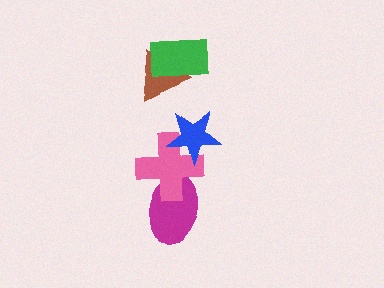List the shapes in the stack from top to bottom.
From top to bottom: the green rectangle, the brown triangle, the blue star, the pink cross, the magenta ellipse.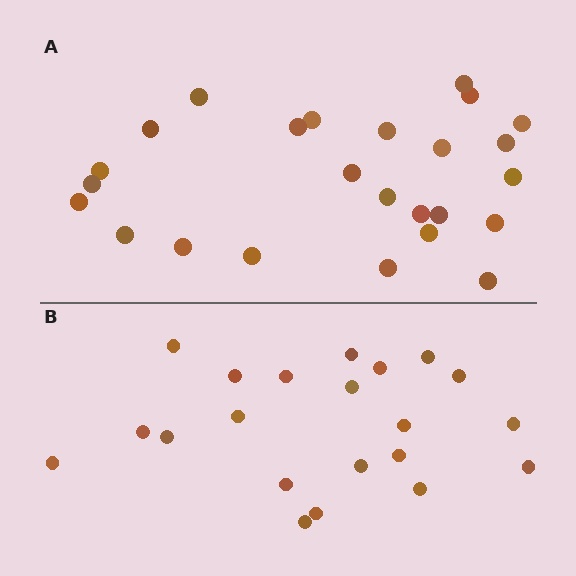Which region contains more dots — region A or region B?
Region A (the top region) has more dots.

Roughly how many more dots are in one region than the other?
Region A has about 4 more dots than region B.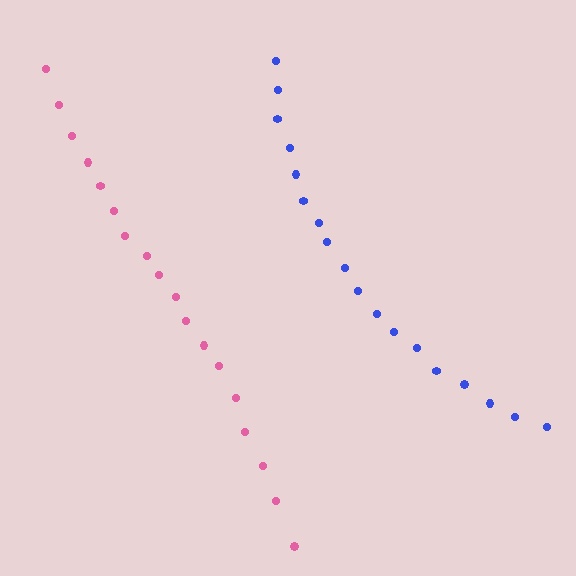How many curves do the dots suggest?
There are 2 distinct paths.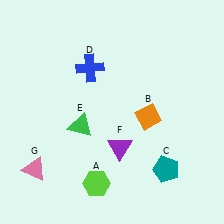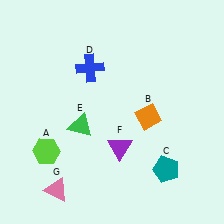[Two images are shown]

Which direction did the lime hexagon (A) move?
The lime hexagon (A) moved left.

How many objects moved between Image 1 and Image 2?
2 objects moved between the two images.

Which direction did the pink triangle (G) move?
The pink triangle (G) moved right.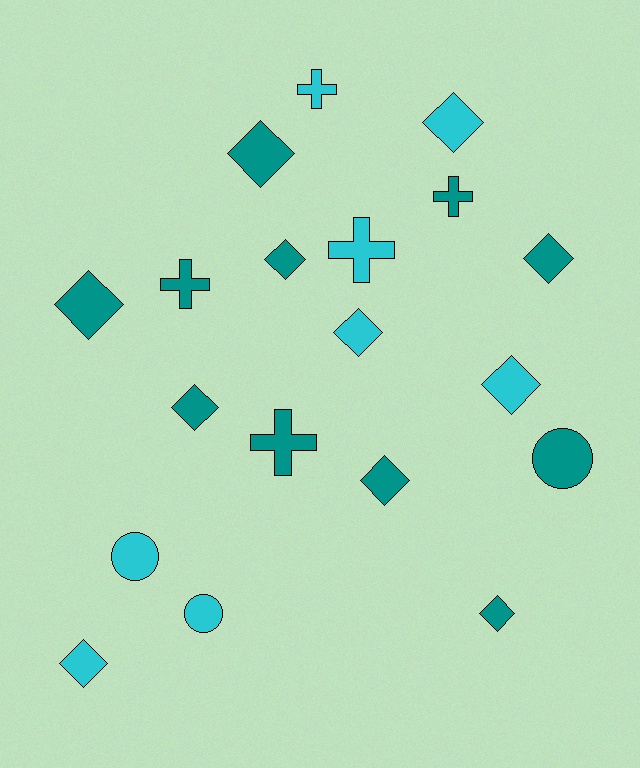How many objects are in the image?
There are 19 objects.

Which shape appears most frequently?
Diamond, with 11 objects.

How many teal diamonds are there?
There are 7 teal diamonds.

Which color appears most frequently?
Teal, with 11 objects.